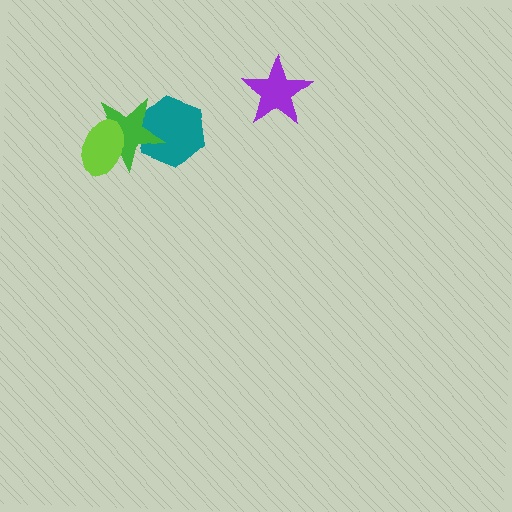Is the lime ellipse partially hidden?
No, no other shape covers it.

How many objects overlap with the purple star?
0 objects overlap with the purple star.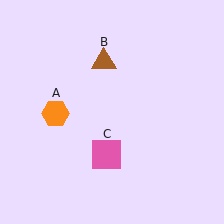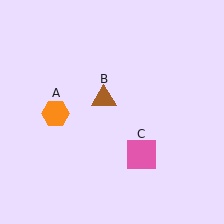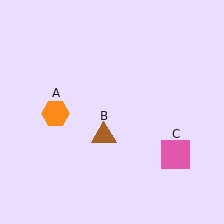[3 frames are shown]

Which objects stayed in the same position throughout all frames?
Orange hexagon (object A) remained stationary.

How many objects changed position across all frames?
2 objects changed position: brown triangle (object B), pink square (object C).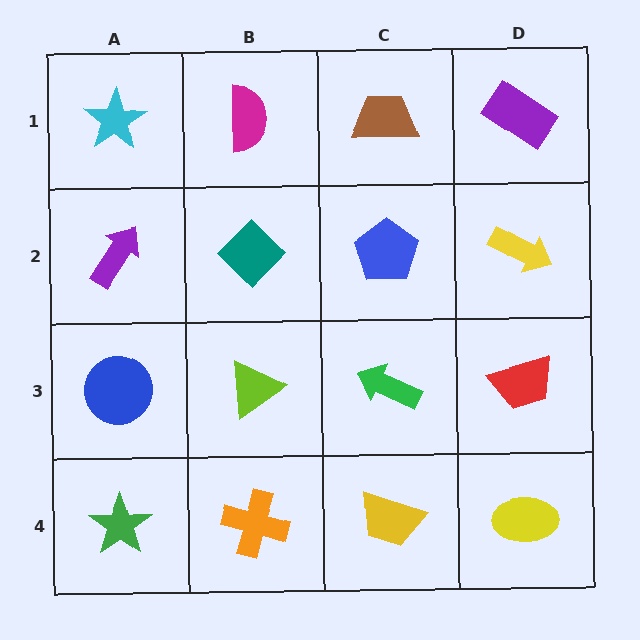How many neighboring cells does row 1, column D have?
2.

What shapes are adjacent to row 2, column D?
A purple rectangle (row 1, column D), a red trapezoid (row 3, column D), a blue pentagon (row 2, column C).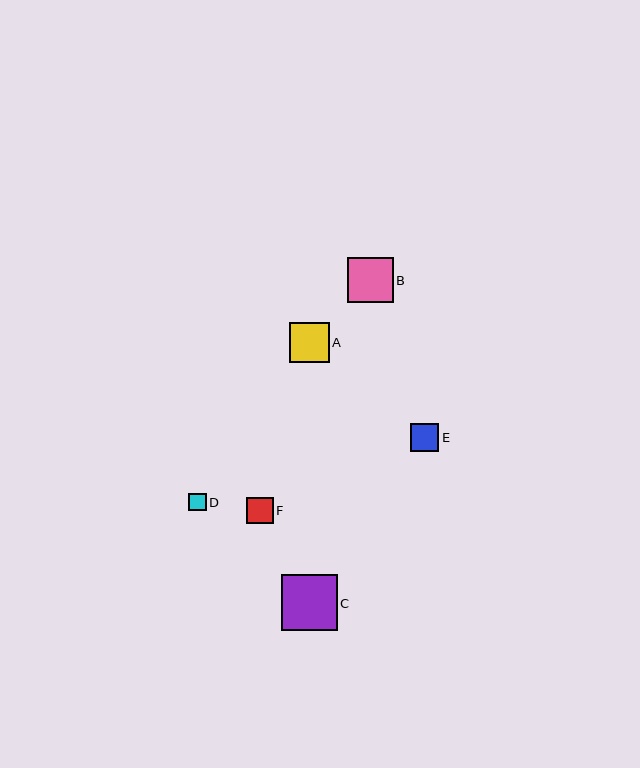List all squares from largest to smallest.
From largest to smallest: C, B, A, E, F, D.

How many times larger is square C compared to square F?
Square C is approximately 2.1 times the size of square F.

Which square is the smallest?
Square D is the smallest with a size of approximately 18 pixels.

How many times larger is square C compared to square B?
Square C is approximately 1.2 times the size of square B.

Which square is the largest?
Square C is the largest with a size of approximately 56 pixels.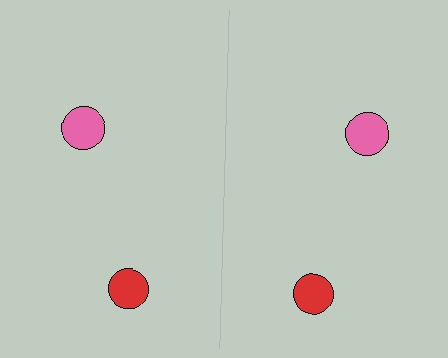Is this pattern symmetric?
Yes, this pattern has bilateral (reflection) symmetry.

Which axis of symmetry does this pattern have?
The pattern has a vertical axis of symmetry running through the center of the image.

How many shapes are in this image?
There are 4 shapes in this image.